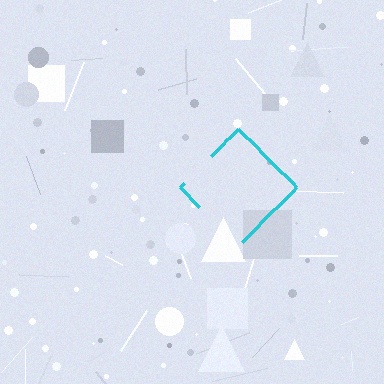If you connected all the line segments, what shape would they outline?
They would outline a diamond.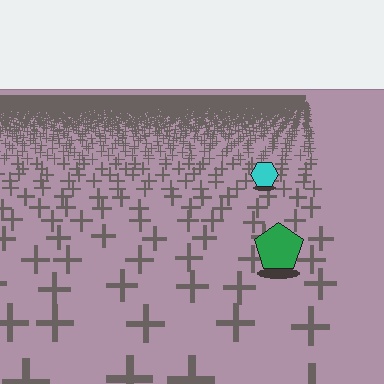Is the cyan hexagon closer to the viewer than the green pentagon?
No. The green pentagon is closer — you can tell from the texture gradient: the ground texture is coarser near it.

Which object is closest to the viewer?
The green pentagon is closest. The texture marks near it are larger and more spread out.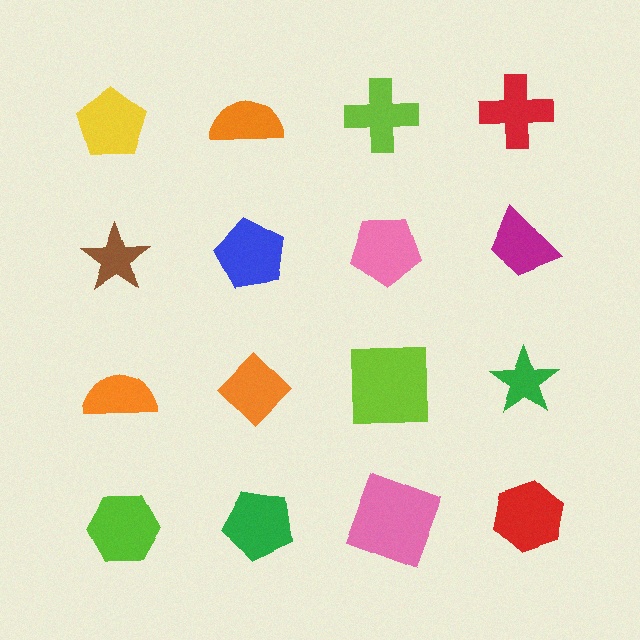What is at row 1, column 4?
A red cross.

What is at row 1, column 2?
An orange semicircle.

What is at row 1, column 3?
A lime cross.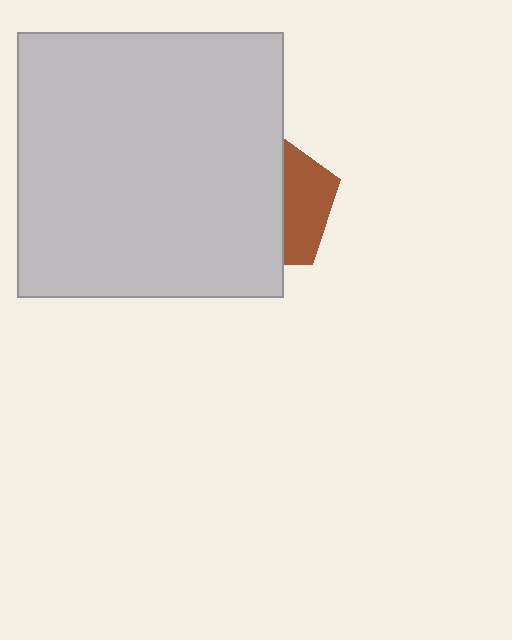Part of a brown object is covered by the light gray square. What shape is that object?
It is a pentagon.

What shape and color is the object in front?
The object in front is a light gray square.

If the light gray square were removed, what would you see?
You would see the complete brown pentagon.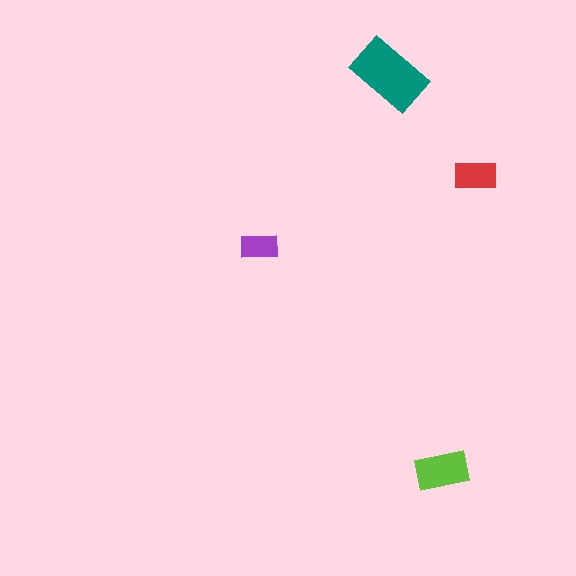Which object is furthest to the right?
The red rectangle is rightmost.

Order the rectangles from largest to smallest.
the teal one, the lime one, the red one, the purple one.